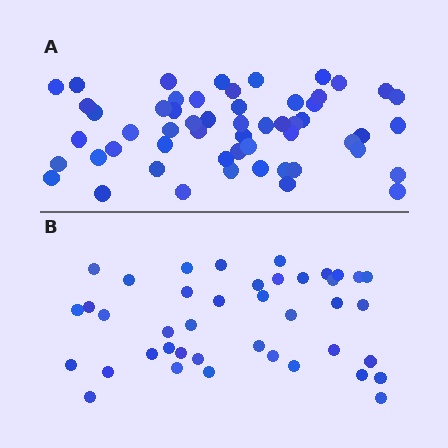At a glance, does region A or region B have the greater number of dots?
Region A (the top region) has more dots.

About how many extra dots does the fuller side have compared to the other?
Region A has approximately 15 more dots than region B.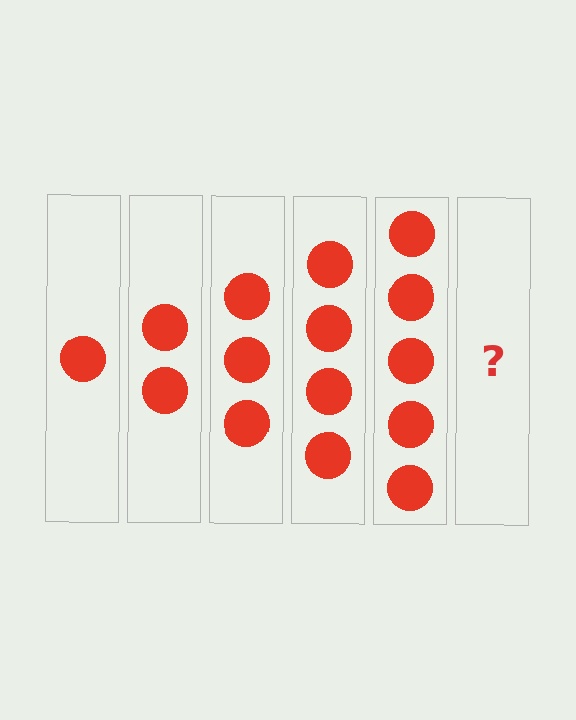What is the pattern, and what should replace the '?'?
The pattern is that each step adds one more circle. The '?' should be 6 circles.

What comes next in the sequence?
The next element should be 6 circles.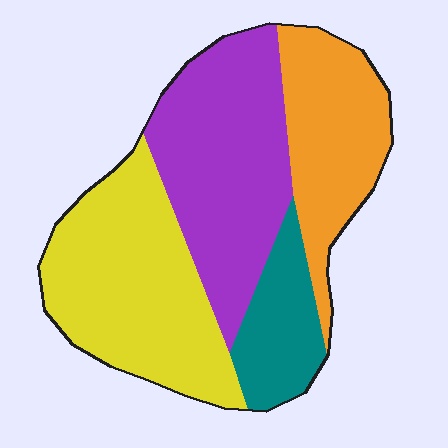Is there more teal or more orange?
Orange.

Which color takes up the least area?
Teal, at roughly 15%.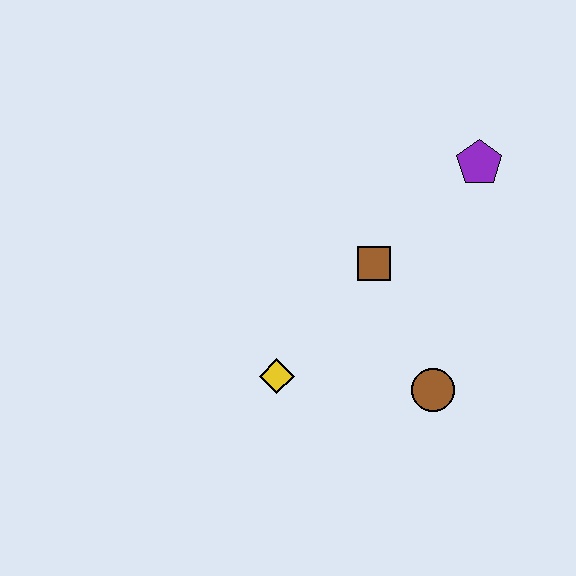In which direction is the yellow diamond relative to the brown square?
The yellow diamond is below the brown square.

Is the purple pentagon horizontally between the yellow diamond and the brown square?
No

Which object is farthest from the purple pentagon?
The yellow diamond is farthest from the purple pentagon.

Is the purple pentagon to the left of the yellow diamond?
No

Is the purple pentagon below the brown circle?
No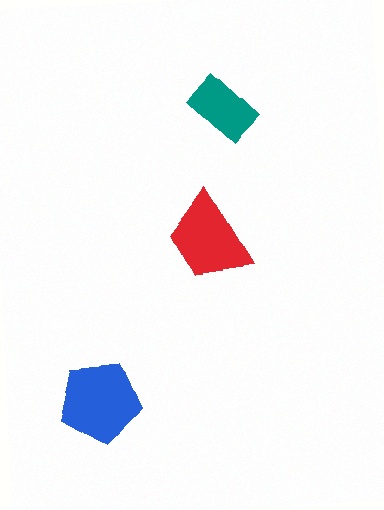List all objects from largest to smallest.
The blue pentagon, the red trapezoid, the teal rectangle.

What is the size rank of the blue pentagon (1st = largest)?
1st.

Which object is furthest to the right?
The teal rectangle is rightmost.